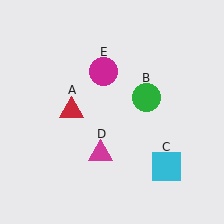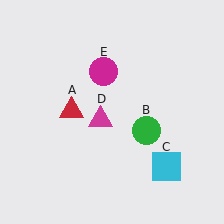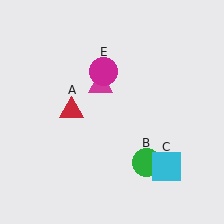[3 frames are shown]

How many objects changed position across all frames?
2 objects changed position: green circle (object B), magenta triangle (object D).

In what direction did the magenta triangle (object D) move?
The magenta triangle (object D) moved up.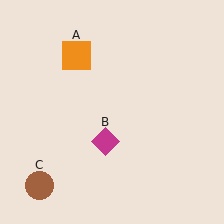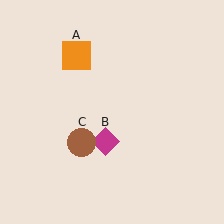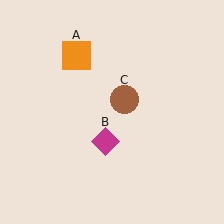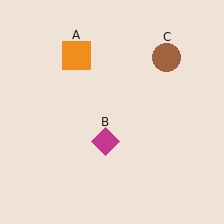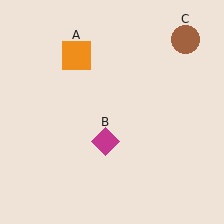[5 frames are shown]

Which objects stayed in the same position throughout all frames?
Orange square (object A) and magenta diamond (object B) remained stationary.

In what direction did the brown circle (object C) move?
The brown circle (object C) moved up and to the right.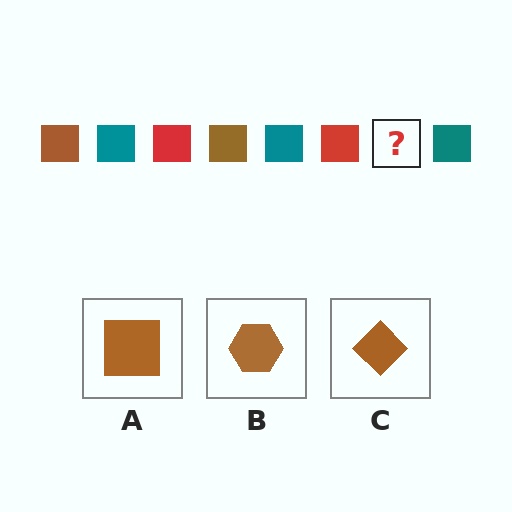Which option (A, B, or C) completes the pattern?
A.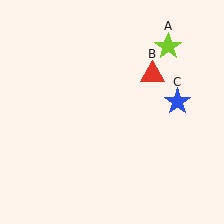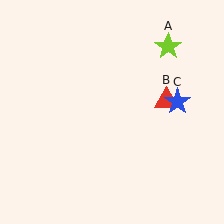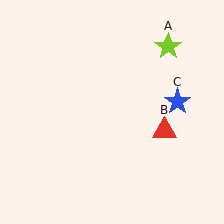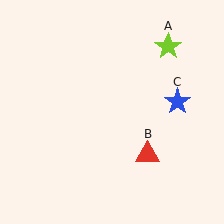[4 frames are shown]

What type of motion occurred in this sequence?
The red triangle (object B) rotated clockwise around the center of the scene.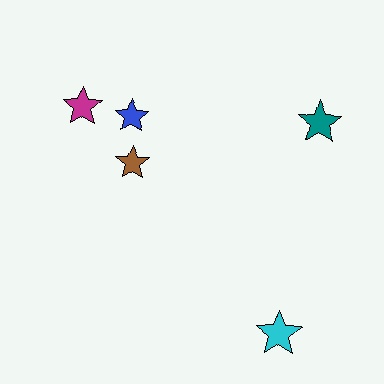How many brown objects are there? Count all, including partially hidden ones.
There is 1 brown object.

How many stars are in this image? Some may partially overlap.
There are 5 stars.